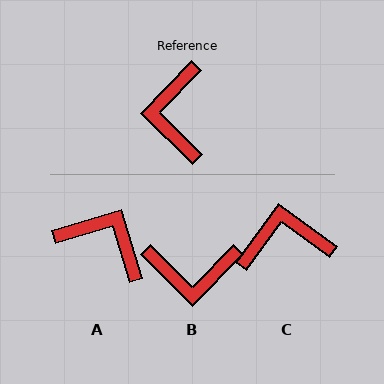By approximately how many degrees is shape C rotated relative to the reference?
Approximately 82 degrees clockwise.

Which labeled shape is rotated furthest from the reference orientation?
A, about 119 degrees away.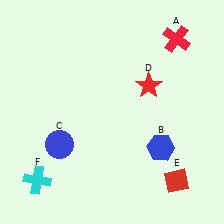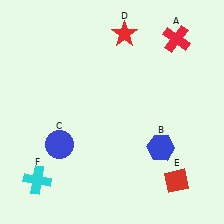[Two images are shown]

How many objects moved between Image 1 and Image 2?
1 object moved between the two images.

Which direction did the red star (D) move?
The red star (D) moved up.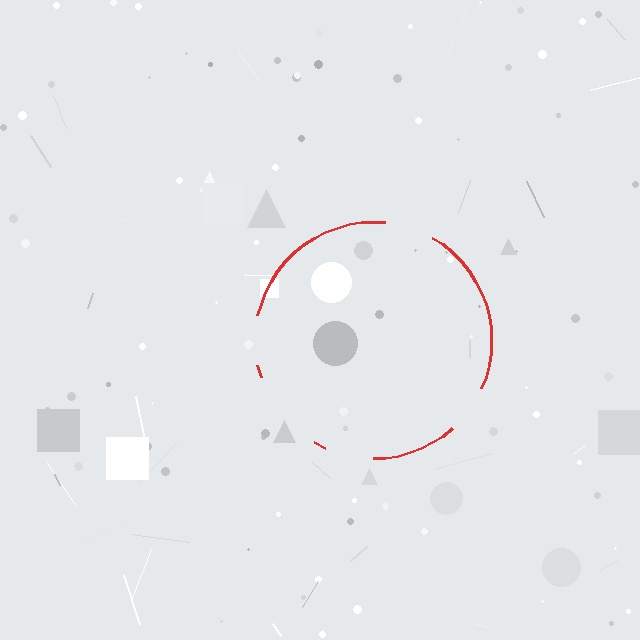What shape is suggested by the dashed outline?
The dashed outline suggests a circle.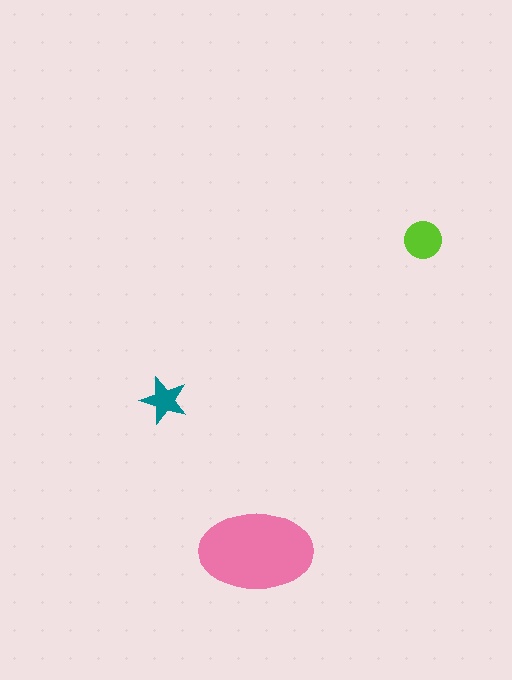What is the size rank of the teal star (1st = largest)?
3rd.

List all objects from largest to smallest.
The pink ellipse, the lime circle, the teal star.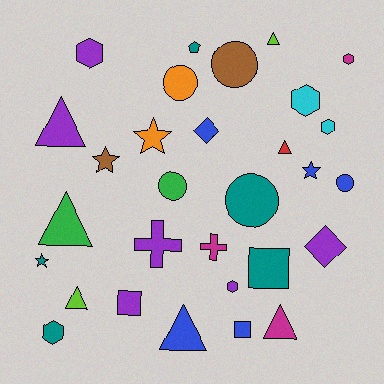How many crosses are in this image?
There are 2 crosses.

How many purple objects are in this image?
There are 6 purple objects.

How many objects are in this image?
There are 30 objects.